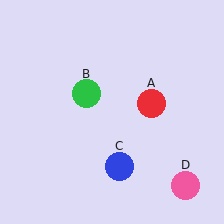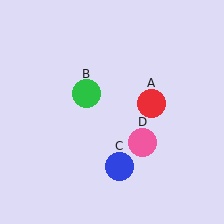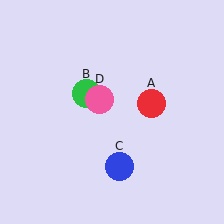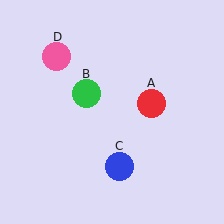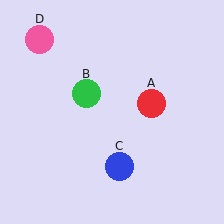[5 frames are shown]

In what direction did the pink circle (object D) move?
The pink circle (object D) moved up and to the left.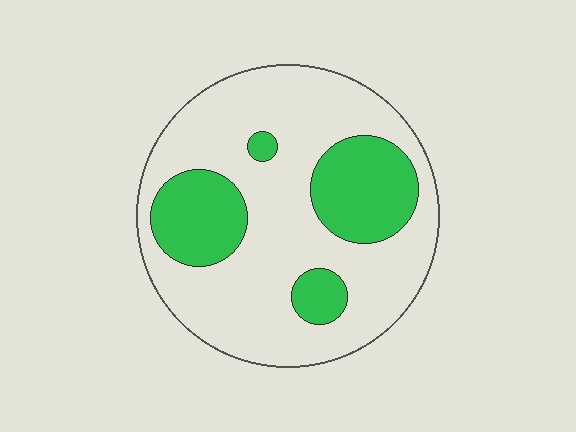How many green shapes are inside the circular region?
4.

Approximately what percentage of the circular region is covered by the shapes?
Approximately 30%.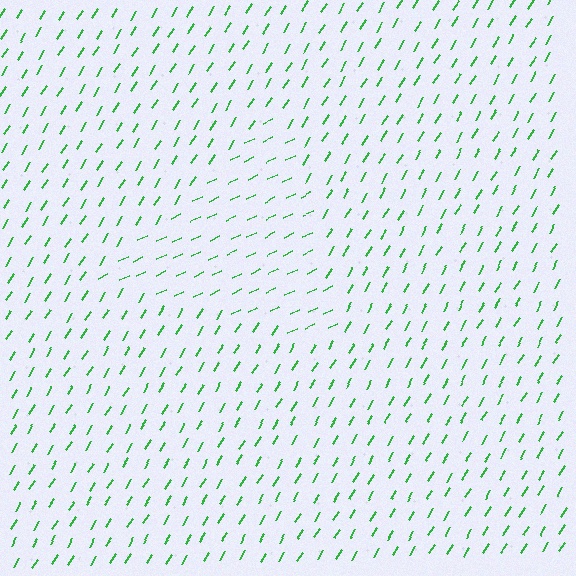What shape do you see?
I see a triangle.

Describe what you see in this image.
The image is filled with small green line segments. A triangle region in the image has lines oriented differently from the surrounding lines, creating a visible texture boundary.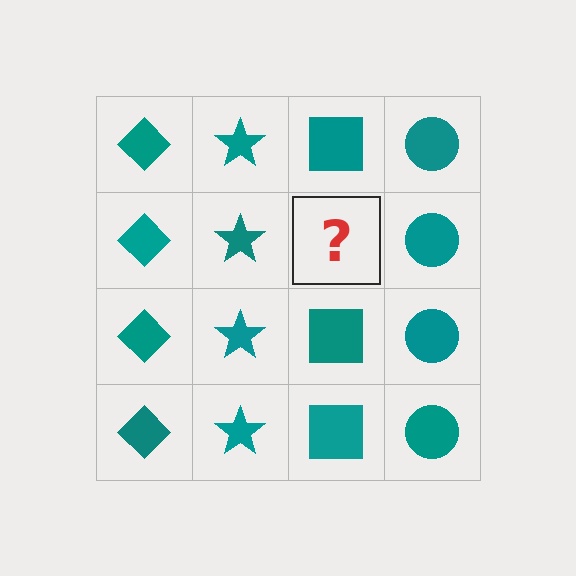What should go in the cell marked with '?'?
The missing cell should contain a teal square.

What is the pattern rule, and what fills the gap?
The rule is that each column has a consistent shape. The gap should be filled with a teal square.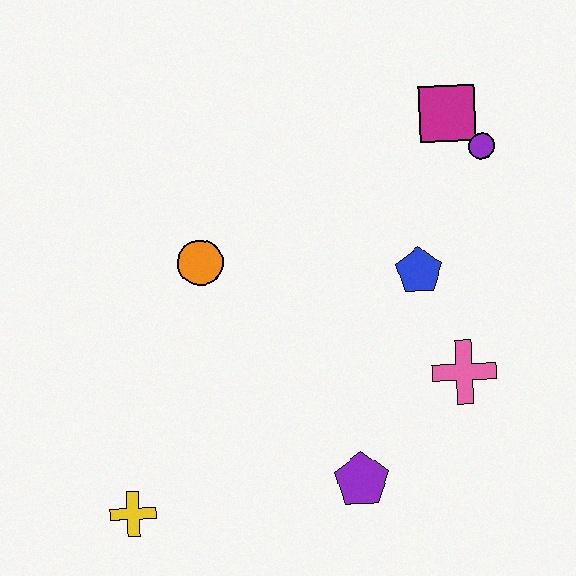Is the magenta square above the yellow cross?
Yes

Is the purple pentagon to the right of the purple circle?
No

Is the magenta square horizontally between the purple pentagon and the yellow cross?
No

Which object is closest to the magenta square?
The purple circle is closest to the magenta square.